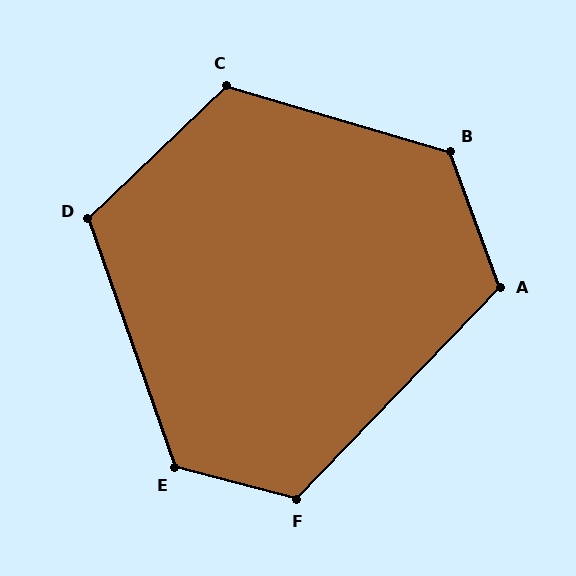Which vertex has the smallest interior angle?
D, at approximately 115 degrees.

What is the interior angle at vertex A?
Approximately 116 degrees (obtuse).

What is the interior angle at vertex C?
Approximately 120 degrees (obtuse).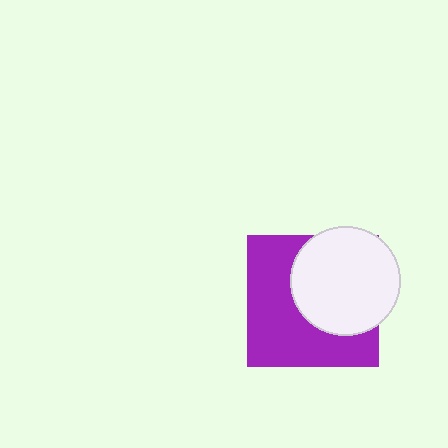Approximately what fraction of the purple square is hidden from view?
Roughly 45% of the purple square is hidden behind the white circle.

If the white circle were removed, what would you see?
You would see the complete purple square.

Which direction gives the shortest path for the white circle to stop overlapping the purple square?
Moving toward the upper-right gives the shortest separation.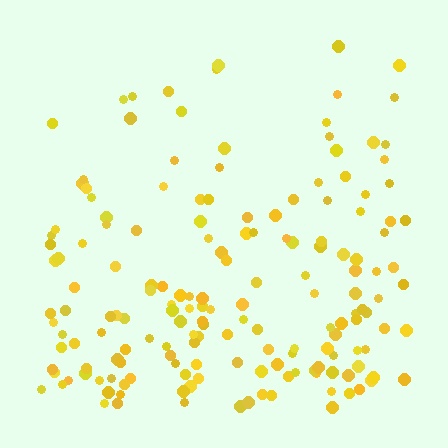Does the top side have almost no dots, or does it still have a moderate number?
Still a moderate number, just noticeably fewer than the bottom.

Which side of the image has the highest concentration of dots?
The bottom.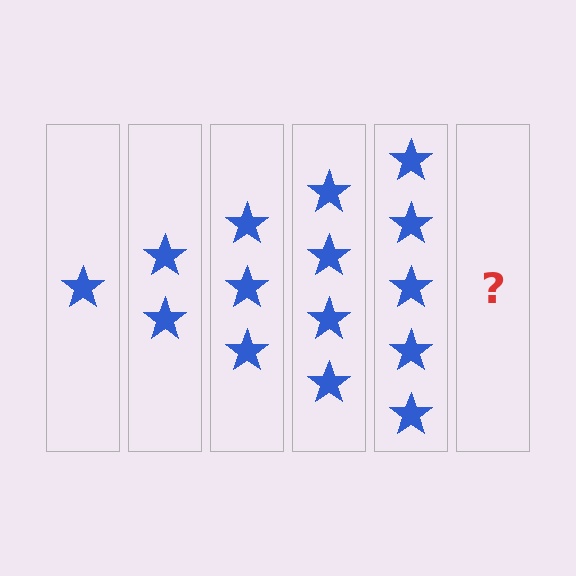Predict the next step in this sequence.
The next step is 6 stars.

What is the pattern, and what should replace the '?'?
The pattern is that each step adds one more star. The '?' should be 6 stars.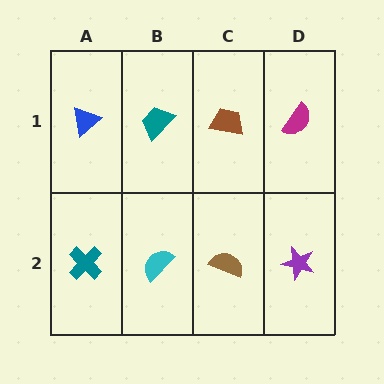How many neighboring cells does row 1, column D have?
2.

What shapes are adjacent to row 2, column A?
A blue triangle (row 1, column A), a cyan semicircle (row 2, column B).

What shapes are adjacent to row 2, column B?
A teal trapezoid (row 1, column B), a teal cross (row 2, column A), a brown semicircle (row 2, column C).